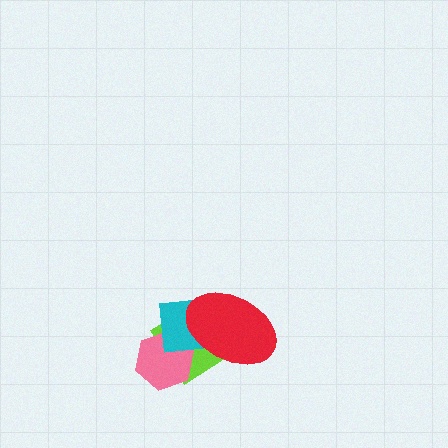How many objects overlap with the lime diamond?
3 objects overlap with the lime diamond.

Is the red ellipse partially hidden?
No, no other shape covers it.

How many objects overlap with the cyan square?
3 objects overlap with the cyan square.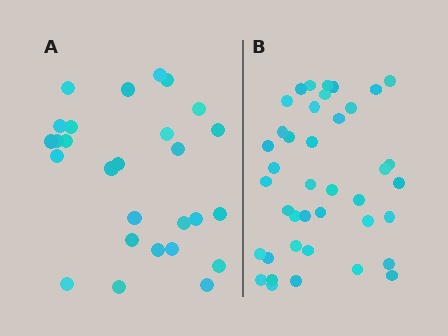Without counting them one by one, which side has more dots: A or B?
Region B (the right region) has more dots.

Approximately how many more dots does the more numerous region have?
Region B has approximately 15 more dots than region A.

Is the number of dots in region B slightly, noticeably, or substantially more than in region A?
Region B has substantially more. The ratio is roughly 1.5 to 1.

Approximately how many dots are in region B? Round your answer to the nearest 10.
About 40 dots.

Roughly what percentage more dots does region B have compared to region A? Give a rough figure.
About 50% more.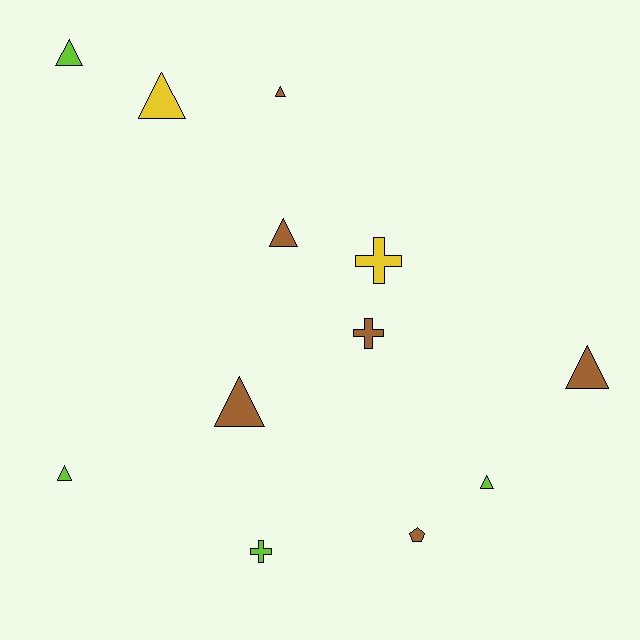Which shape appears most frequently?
Triangle, with 8 objects.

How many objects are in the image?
There are 12 objects.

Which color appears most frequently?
Brown, with 6 objects.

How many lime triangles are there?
There are 3 lime triangles.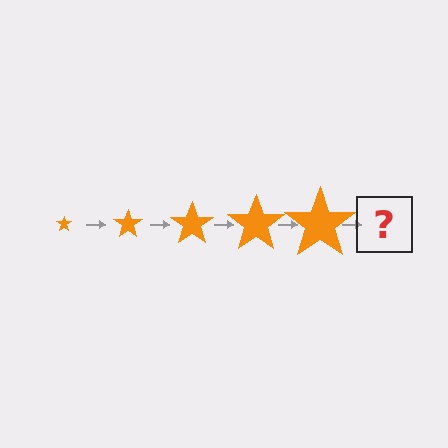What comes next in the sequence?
The next element should be an orange star, larger than the previous one.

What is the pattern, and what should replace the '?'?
The pattern is that the star gets progressively larger each step. The '?' should be an orange star, larger than the previous one.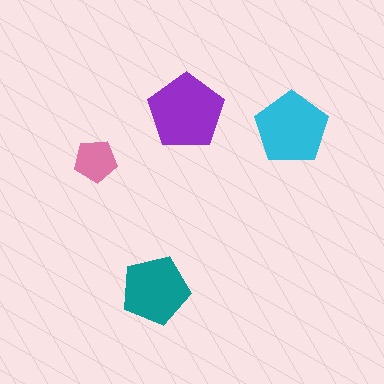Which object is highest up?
The purple pentagon is topmost.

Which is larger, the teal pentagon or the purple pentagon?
The purple one.